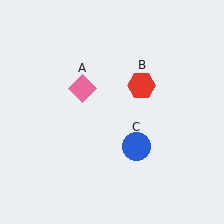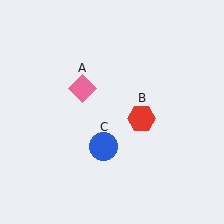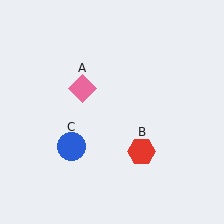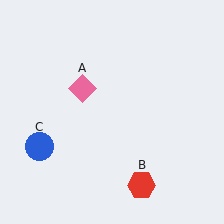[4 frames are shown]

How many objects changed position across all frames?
2 objects changed position: red hexagon (object B), blue circle (object C).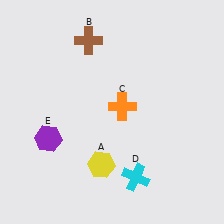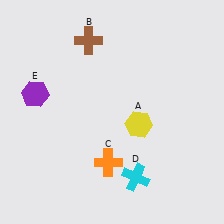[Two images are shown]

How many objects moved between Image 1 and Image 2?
3 objects moved between the two images.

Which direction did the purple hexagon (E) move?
The purple hexagon (E) moved up.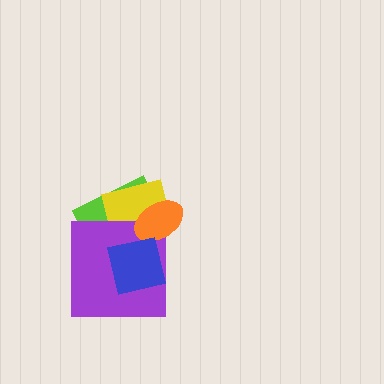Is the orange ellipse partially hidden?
Yes, it is partially covered by another shape.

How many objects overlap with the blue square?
3 objects overlap with the blue square.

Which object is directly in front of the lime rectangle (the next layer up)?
The yellow rectangle is directly in front of the lime rectangle.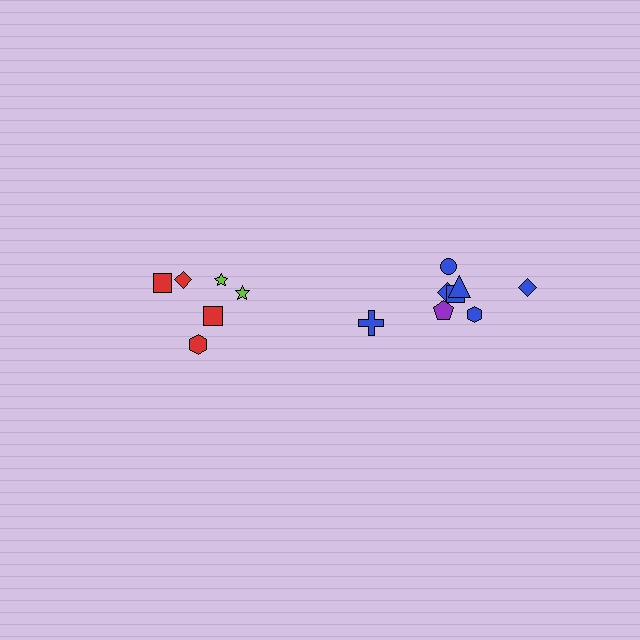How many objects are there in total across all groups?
There are 14 objects.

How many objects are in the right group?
There are 8 objects.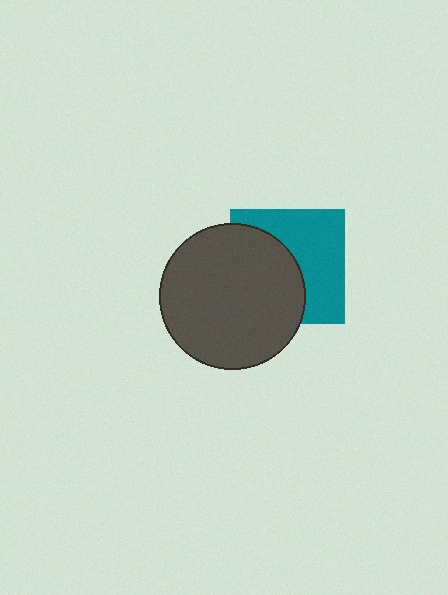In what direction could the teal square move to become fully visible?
The teal square could move right. That would shift it out from behind the dark gray circle entirely.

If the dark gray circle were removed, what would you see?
You would see the complete teal square.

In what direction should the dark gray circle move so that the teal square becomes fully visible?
The dark gray circle should move left. That is the shortest direction to clear the overlap and leave the teal square fully visible.